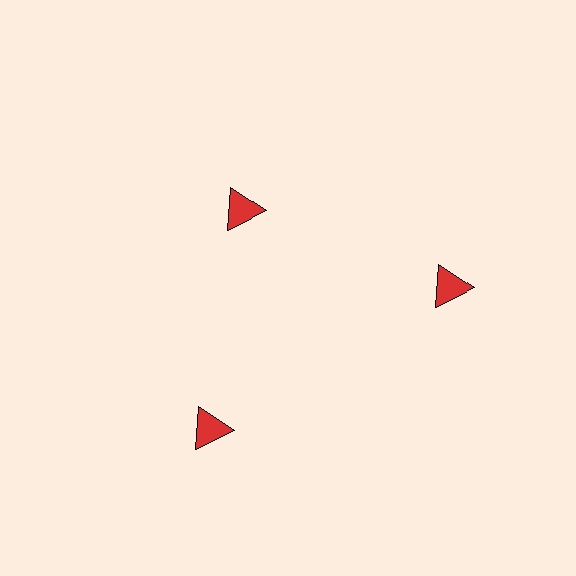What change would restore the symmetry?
The symmetry would be restored by moving it outward, back onto the ring so that all 3 triangles sit at equal angles and equal distance from the center.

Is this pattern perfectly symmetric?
No. The 3 red triangles are arranged in a ring, but one element near the 11 o'clock position is pulled inward toward the center, breaking the 3-fold rotational symmetry.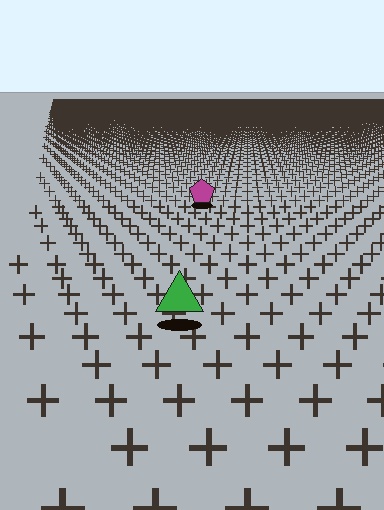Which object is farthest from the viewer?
The magenta pentagon is farthest from the viewer. It appears smaller and the ground texture around it is denser.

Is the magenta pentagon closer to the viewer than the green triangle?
No. The green triangle is closer — you can tell from the texture gradient: the ground texture is coarser near it.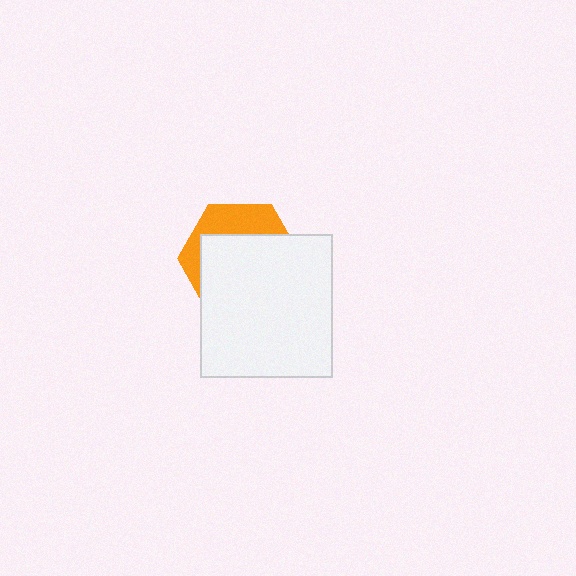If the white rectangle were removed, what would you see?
You would see the complete orange hexagon.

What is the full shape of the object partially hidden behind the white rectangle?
The partially hidden object is an orange hexagon.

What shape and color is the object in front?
The object in front is a white rectangle.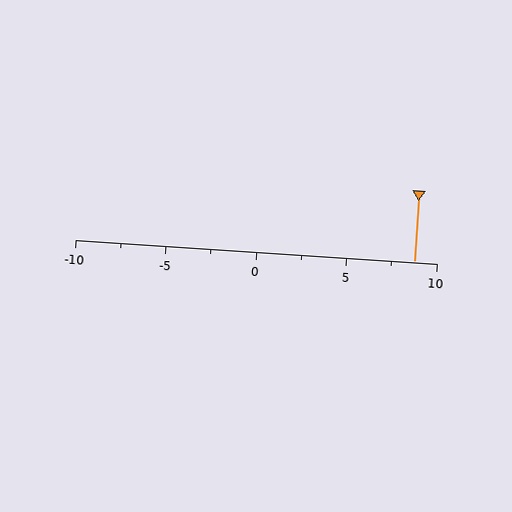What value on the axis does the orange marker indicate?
The marker indicates approximately 8.8.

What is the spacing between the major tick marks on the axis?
The major ticks are spaced 5 apart.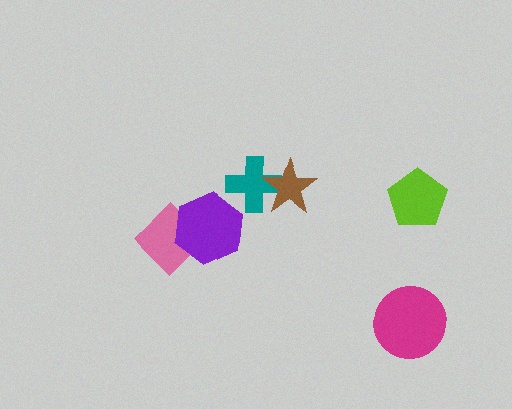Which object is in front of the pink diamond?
The purple hexagon is in front of the pink diamond.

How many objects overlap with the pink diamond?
1 object overlaps with the pink diamond.